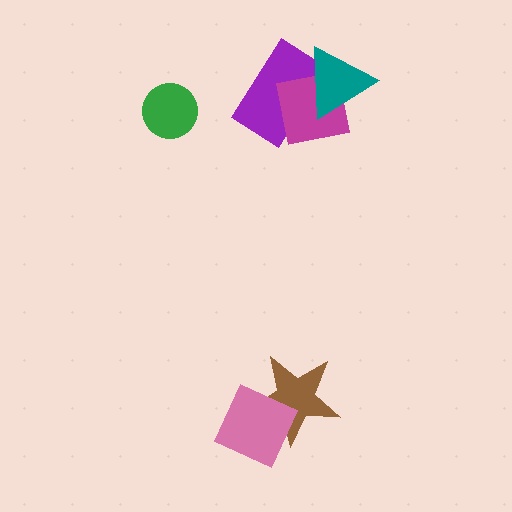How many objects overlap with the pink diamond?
1 object overlaps with the pink diamond.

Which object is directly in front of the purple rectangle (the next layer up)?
The magenta square is directly in front of the purple rectangle.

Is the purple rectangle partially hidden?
Yes, it is partially covered by another shape.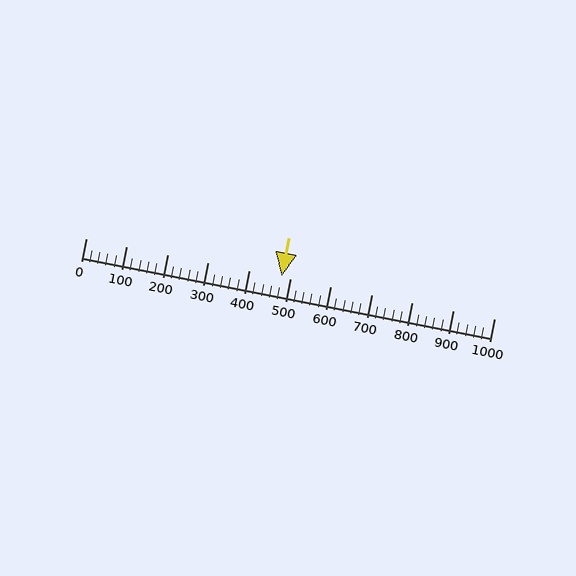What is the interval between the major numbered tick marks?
The major tick marks are spaced 100 units apart.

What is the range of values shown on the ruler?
The ruler shows values from 0 to 1000.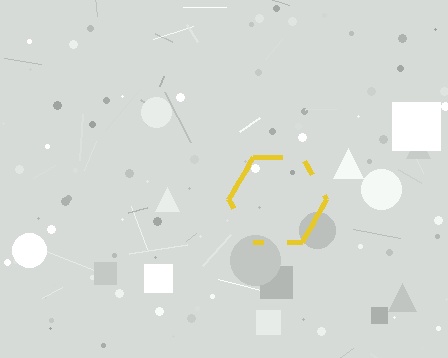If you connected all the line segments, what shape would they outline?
They would outline a hexagon.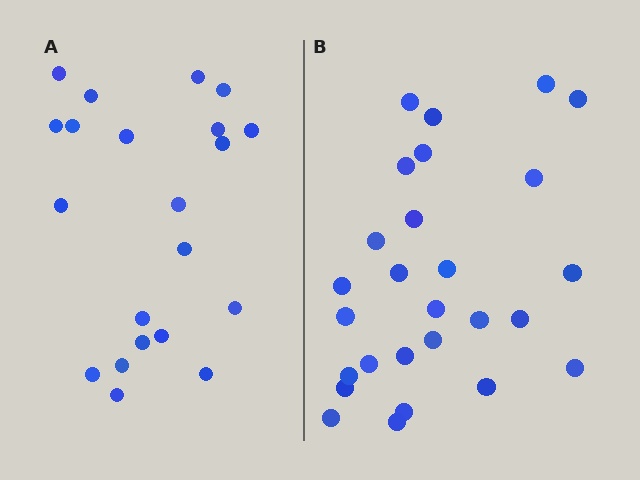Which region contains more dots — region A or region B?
Region B (the right region) has more dots.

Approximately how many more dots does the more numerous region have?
Region B has about 6 more dots than region A.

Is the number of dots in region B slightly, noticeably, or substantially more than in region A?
Region B has noticeably more, but not dramatically so. The ratio is roughly 1.3 to 1.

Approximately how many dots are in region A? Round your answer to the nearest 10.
About 20 dots. (The exact count is 21, which rounds to 20.)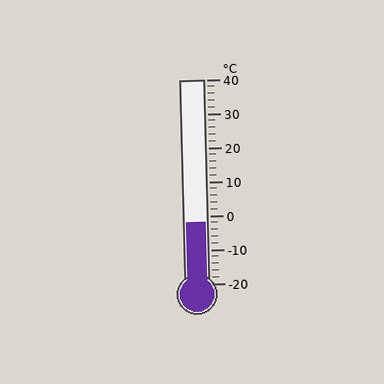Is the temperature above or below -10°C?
The temperature is above -10°C.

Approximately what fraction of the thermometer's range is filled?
The thermometer is filled to approximately 30% of its range.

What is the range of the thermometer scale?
The thermometer scale ranges from -20°C to 40°C.